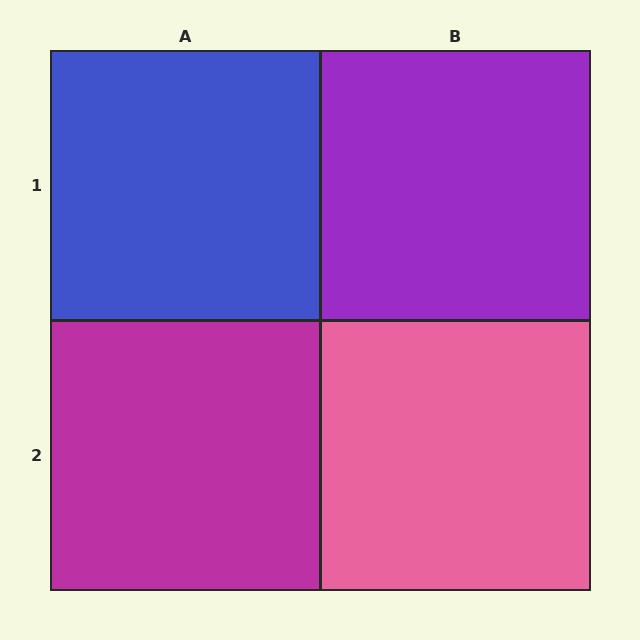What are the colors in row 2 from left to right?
Magenta, pink.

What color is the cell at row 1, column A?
Blue.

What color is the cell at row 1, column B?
Purple.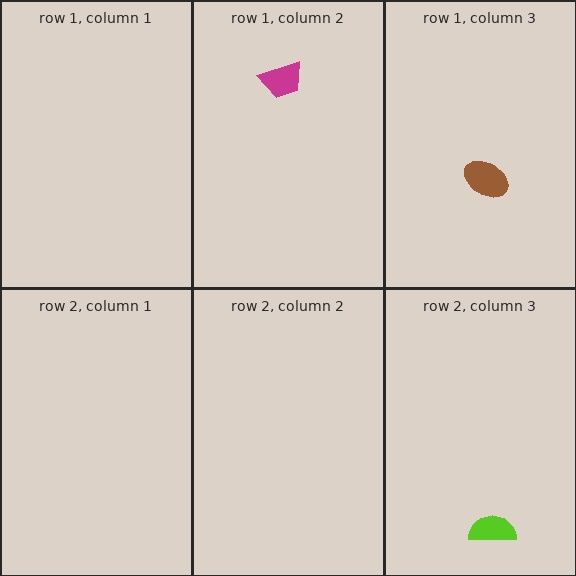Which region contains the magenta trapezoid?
The row 1, column 2 region.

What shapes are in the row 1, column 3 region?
The brown ellipse.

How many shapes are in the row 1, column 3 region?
1.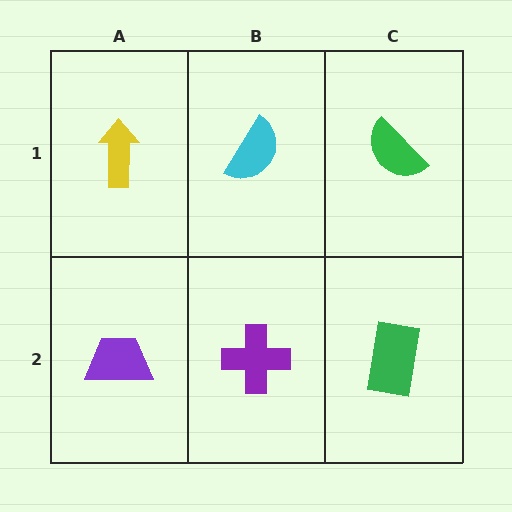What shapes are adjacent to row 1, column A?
A purple trapezoid (row 2, column A), a cyan semicircle (row 1, column B).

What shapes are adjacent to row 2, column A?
A yellow arrow (row 1, column A), a purple cross (row 2, column B).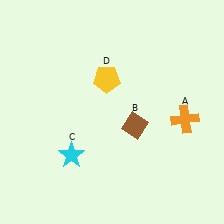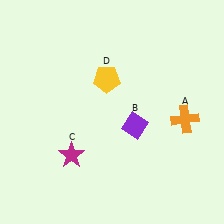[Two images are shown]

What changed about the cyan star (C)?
In Image 1, C is cyan. In Image 2, it changed to magenta.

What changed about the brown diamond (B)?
In Image 1, B is brown. In Image 2, it changed to purple.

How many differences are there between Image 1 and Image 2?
There are 2 differences between the two images.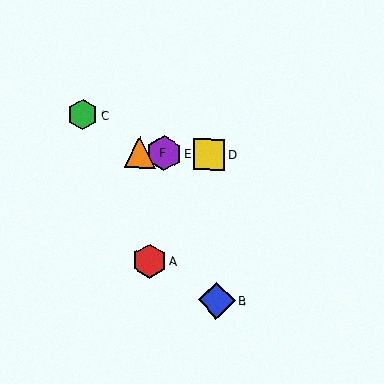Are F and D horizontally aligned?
Yes, both are at y≈152.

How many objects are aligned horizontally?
3 objects (D, E, F) are aligned horizontally.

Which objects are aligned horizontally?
Objects D, E, F are aligned horizontally.